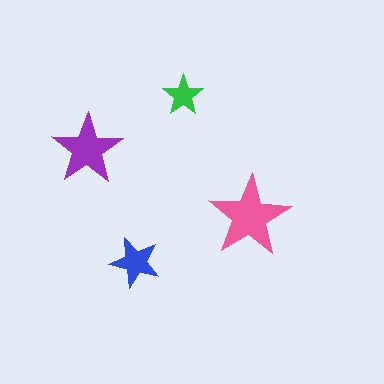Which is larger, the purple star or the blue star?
The purple one.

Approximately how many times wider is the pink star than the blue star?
About 1.5 times wider.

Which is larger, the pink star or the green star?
The pink one.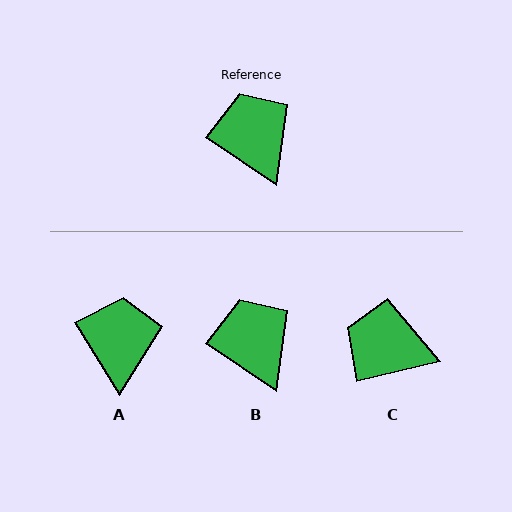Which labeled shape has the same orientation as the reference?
B.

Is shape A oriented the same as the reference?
No, it is off by about 25 degrees.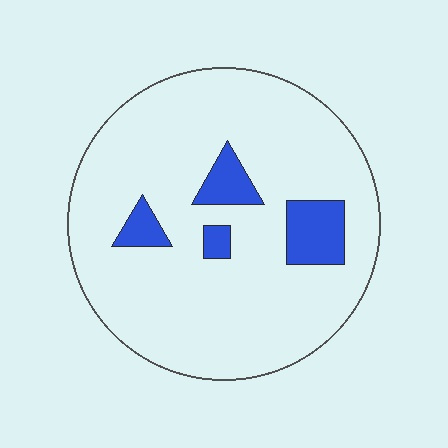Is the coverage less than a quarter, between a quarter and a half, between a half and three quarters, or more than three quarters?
Less than a quarter.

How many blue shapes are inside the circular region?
4.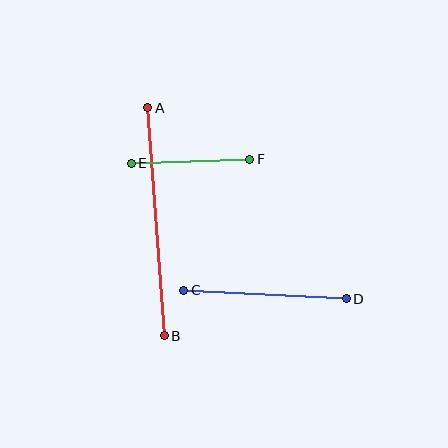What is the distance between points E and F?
The distance is approximately 118 pixels.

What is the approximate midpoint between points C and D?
The midpoint is at approximately (265, 294) pixels.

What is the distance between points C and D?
The distance is approximately 163 pixels.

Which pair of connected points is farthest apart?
Points A and B are farthest apart.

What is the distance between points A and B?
The distance is approximately 229 pixels.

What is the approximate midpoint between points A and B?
The midpoint is at approximately (156, 222) pixels.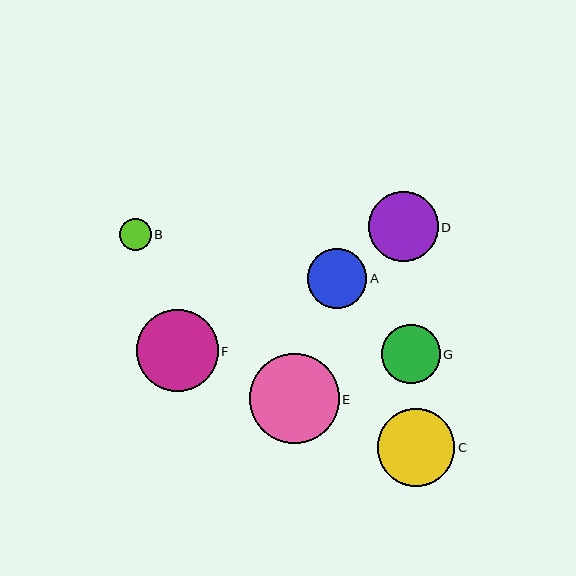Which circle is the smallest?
Circle B is the smallest with a size of approximately 32 pixels.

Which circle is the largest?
Circle E is the largest with a size of approximately 90 pixels.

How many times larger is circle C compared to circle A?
Circle C is approximately 1.3 times the size of circle A.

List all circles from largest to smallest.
From largest to smallest: E, F, C, D, A, G, B.